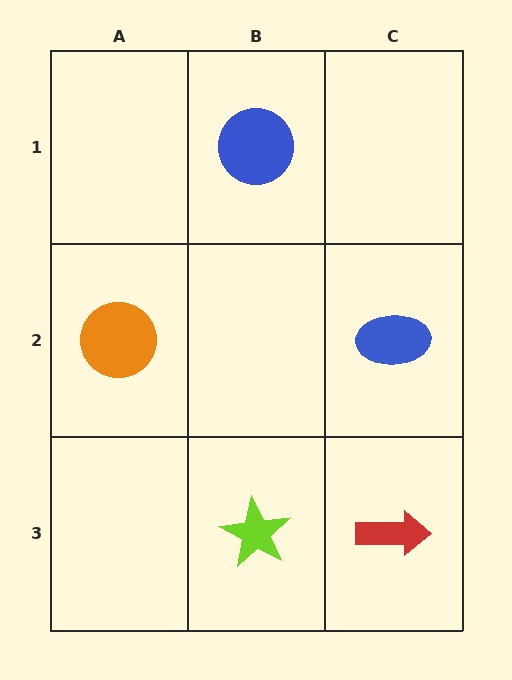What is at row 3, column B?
A lime star.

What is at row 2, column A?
An orange circle.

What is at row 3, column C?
A red arrow.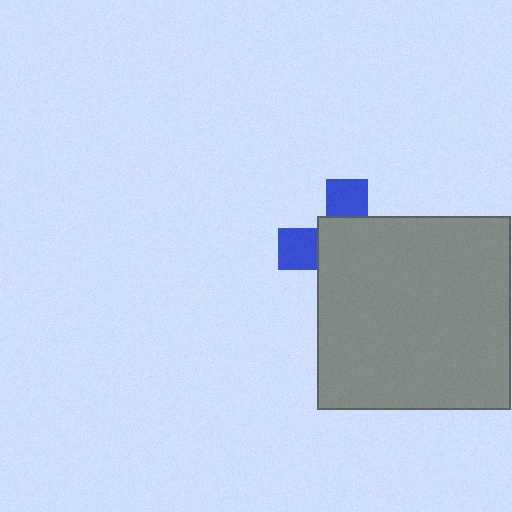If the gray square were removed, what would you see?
You would see the complete blue cross.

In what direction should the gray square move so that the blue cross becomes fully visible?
The gray square should move toward the lower-right. That is the shortest direction to clear the overlap and leave the blue cross fully visible.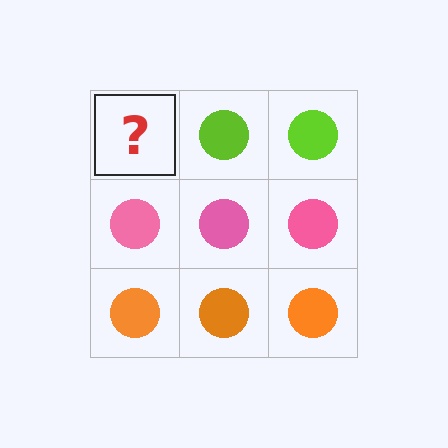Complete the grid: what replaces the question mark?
The question mark should be replaced with a lime circle.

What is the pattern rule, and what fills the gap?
The rule is that each row has a consistent color. The gap should be filled with a lime circle.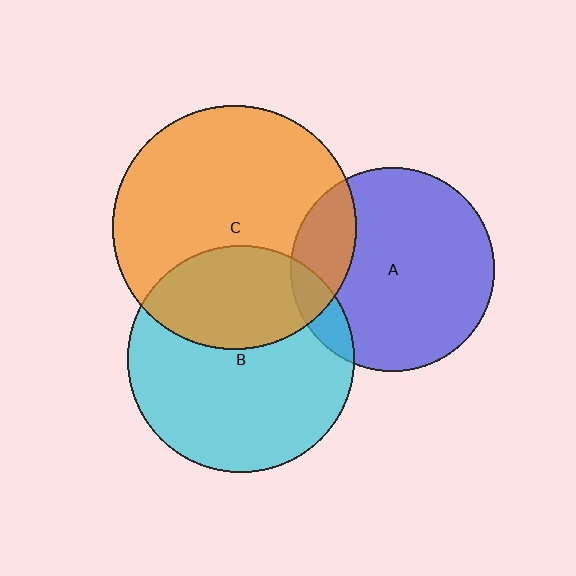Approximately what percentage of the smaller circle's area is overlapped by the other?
Approximately 35%.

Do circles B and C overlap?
Yes.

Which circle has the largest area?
Circle C (orange).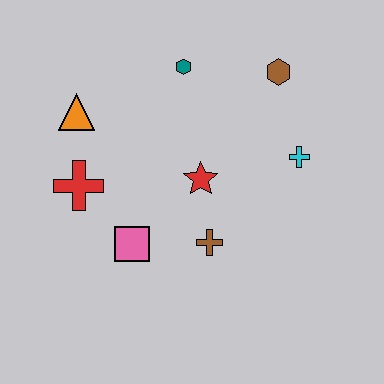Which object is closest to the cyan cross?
The brown hexagon is closest to the cyan cross.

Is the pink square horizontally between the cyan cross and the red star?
No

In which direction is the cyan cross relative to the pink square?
The cyan cross is to the right of the pink square.